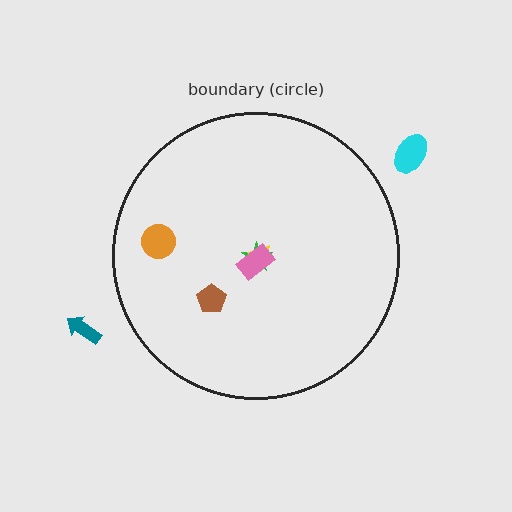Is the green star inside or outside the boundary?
Inside.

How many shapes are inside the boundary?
5 inside, 2 outside.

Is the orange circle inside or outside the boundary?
Inside.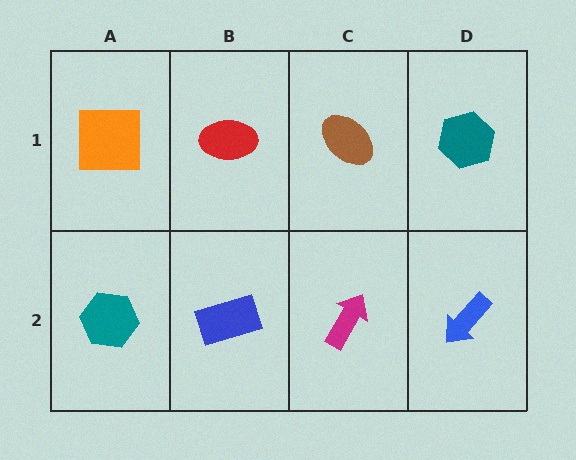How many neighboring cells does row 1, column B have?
3.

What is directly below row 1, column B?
A blue rectangle.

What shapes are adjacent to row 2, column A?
An orange square (row 1, column A), a blue rectangle (row 2, column B).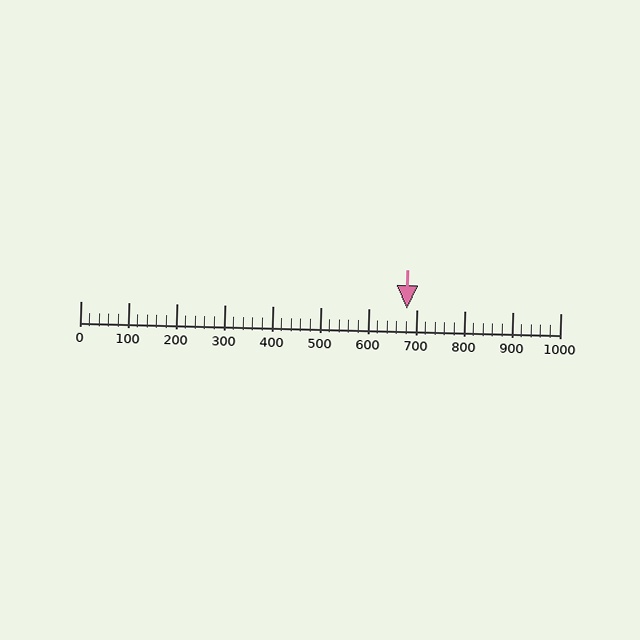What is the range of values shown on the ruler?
The ruler shows values from 0 to 1000.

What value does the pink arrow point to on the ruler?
The pink arrow points to approximately 680.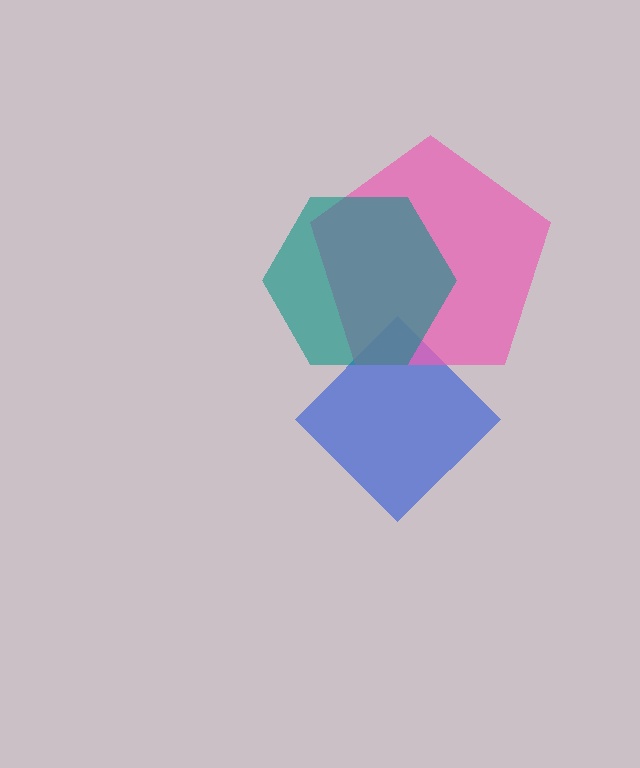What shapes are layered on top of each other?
The layered shapes are: a blue diamond, a pink pentagon, a teal hexagon.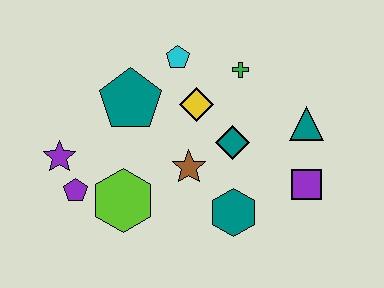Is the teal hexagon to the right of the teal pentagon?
Yes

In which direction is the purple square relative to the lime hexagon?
The purple square is to the right of the lime hexagon.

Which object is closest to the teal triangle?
The purple square is closest to the teal triangle.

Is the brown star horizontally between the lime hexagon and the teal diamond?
Yes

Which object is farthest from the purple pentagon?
The teal triangle is farthest from the purple pentagon.